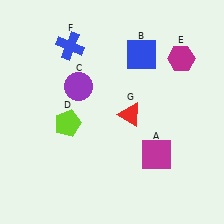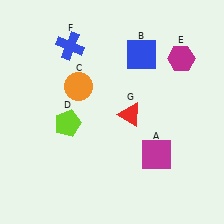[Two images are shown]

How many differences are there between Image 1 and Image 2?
There is 1 difference between the two images.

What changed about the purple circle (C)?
In Image 1, C is purple. In Image 2, it changed to orange.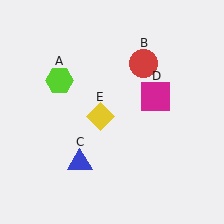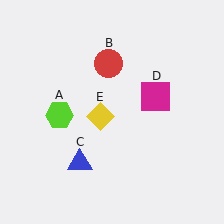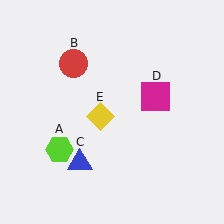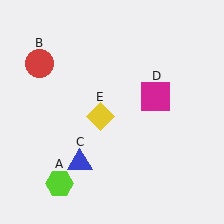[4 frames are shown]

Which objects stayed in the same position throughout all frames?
Blue triangle (object C) and magenta square (object D) and yellow diamond (object E) remained stationary.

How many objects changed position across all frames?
2 objects changed position: lime hexagon (object A), red circle (object B).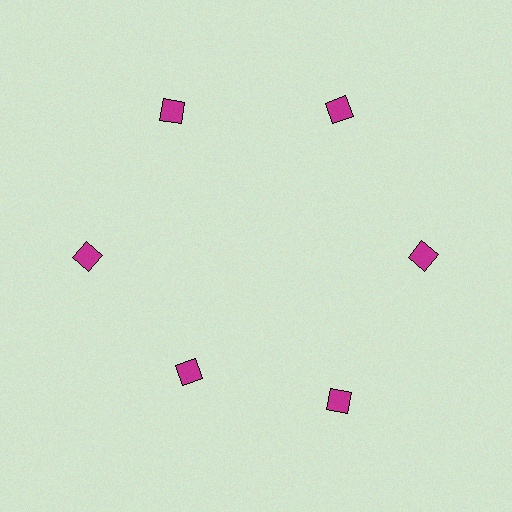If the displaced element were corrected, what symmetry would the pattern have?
It would have 6-fold rotational symmetry — the pattern would map onto itself every 60 degrees.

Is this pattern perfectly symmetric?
No. The 6 magenta squares are arranged in a ring, but one element near the 7 o'clock position is pulled inward toward the center, breaking the 6-fold rotational symmetry.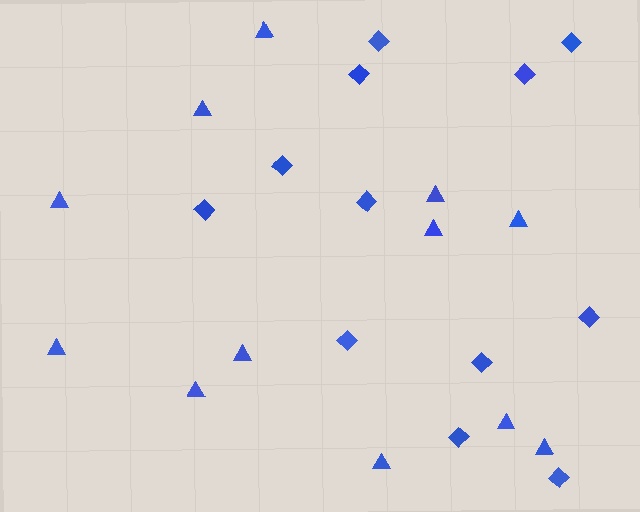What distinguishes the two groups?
There are 2 groups: one group of triangles (12) and one group of diamonds (12).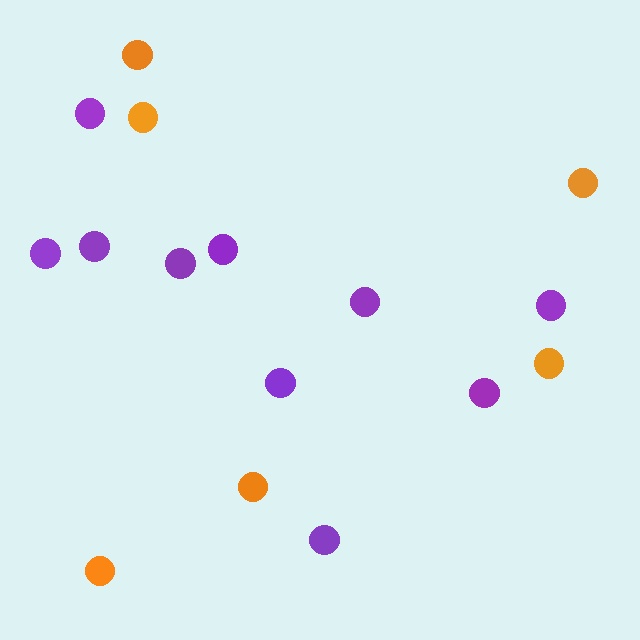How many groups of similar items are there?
There are 2 groups: one group of orange circles (6) and one group of purple circles (10).